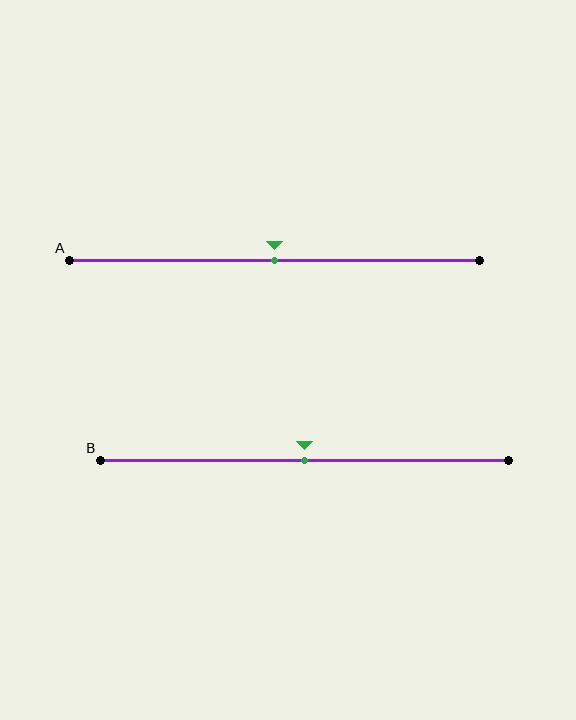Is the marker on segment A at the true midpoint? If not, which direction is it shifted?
Yes, the marker on segment A is at the true midpoint.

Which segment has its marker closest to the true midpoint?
Segment A has its marker closest to the true midpoint.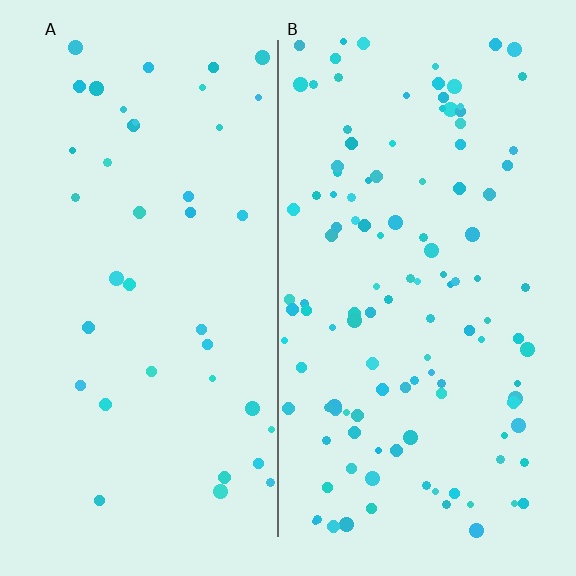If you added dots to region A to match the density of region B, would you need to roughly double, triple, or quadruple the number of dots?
Approximately triple.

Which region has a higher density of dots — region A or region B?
B (the right).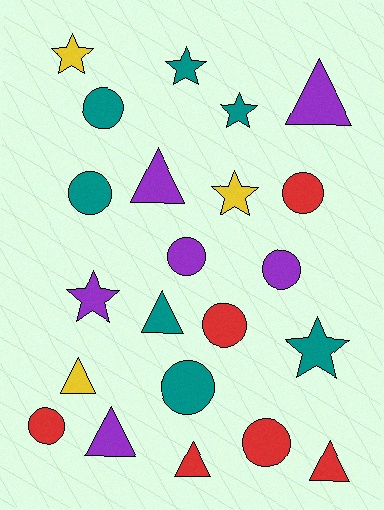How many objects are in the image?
There are 22 objects.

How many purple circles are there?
There are 2 purple circles.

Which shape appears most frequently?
Circle, with 9 objects.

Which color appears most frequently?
Teal, with 7 objects.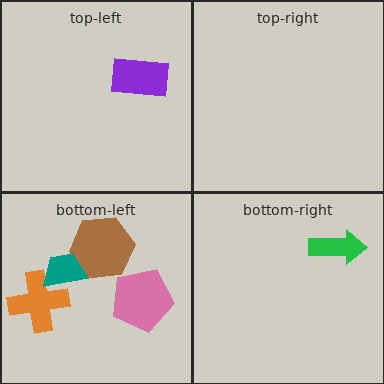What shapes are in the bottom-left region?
The orange cross, the brown hexagon, the pink pentagon, the teal trapezoid.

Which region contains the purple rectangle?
The top-left region.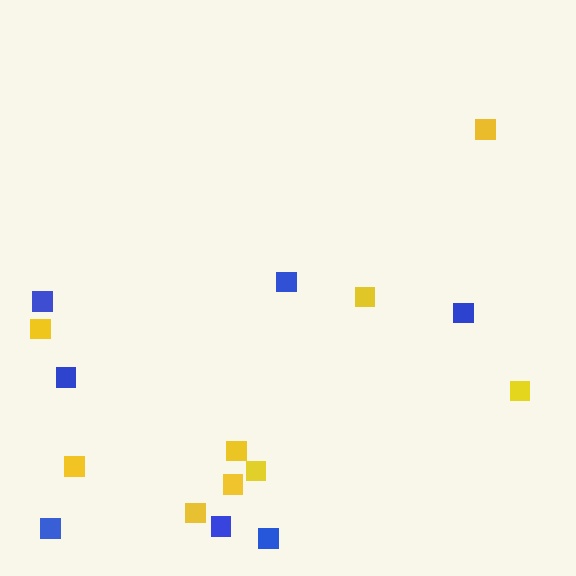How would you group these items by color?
There are 2 groups: one group of yellow squares (9) and one group of blue squares (7).